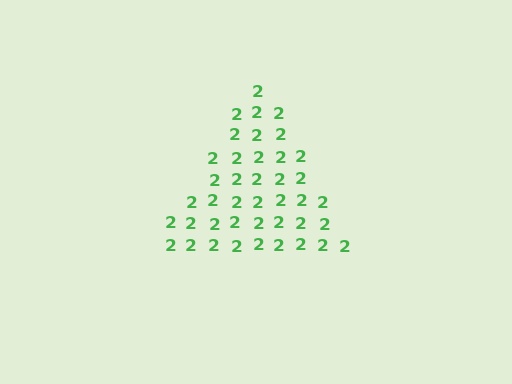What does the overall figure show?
The overall figure shows a triangle.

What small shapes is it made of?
It is made of small digit 2's.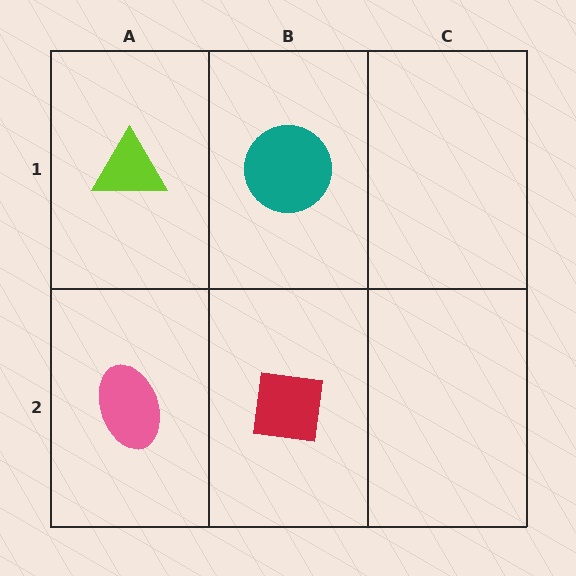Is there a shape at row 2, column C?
No, that cell is empty.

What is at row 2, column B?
A red square.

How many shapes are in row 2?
2 shapes.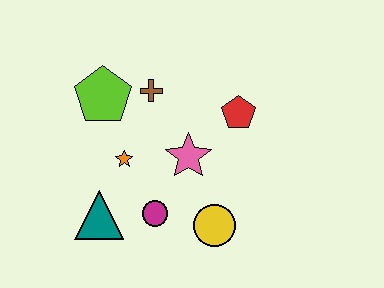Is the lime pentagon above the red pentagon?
Yes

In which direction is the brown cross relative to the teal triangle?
The brown cross is above the teal triangle.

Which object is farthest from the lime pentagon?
The yellow circle is farthest from the lime pentagon.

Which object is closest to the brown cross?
The lime pentagon is closest to the brown cross.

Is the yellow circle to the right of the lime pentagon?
Yes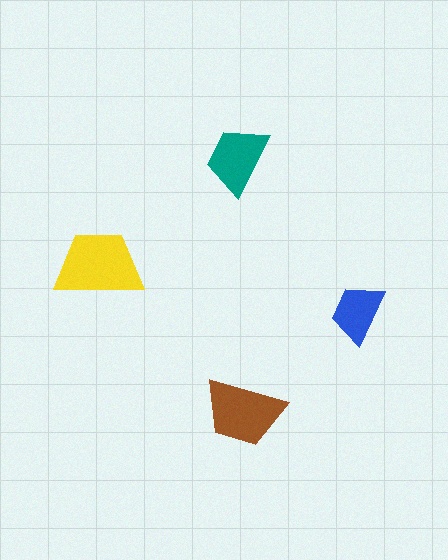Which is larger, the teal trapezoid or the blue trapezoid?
The teal one.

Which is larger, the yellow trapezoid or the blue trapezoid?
The yellow one.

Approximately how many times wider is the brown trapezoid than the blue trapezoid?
About 1.5 times wider.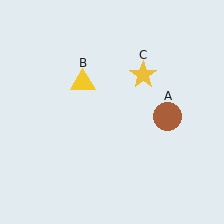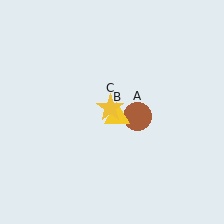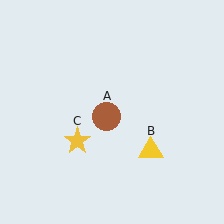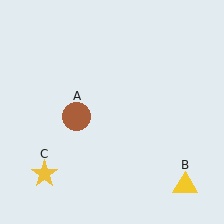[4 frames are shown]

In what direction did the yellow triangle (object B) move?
The yellow triangle (object B) moved down and to the right.